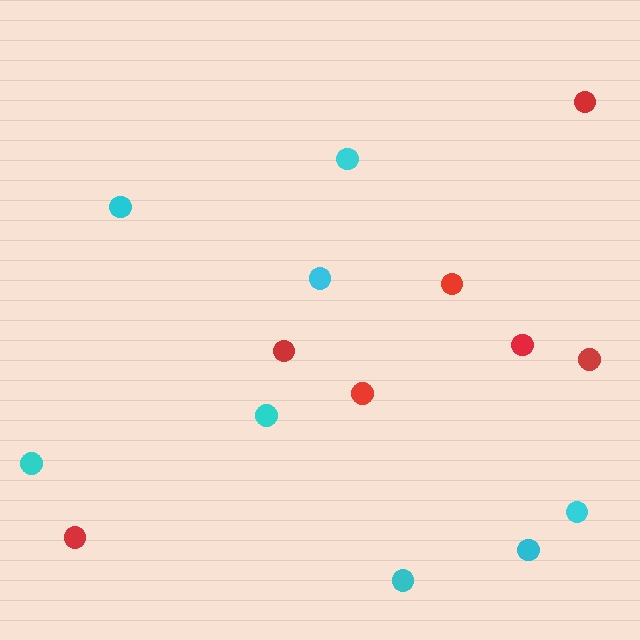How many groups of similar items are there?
There are 2 groups: one group of red circles (7) and one group of cyan circles (8).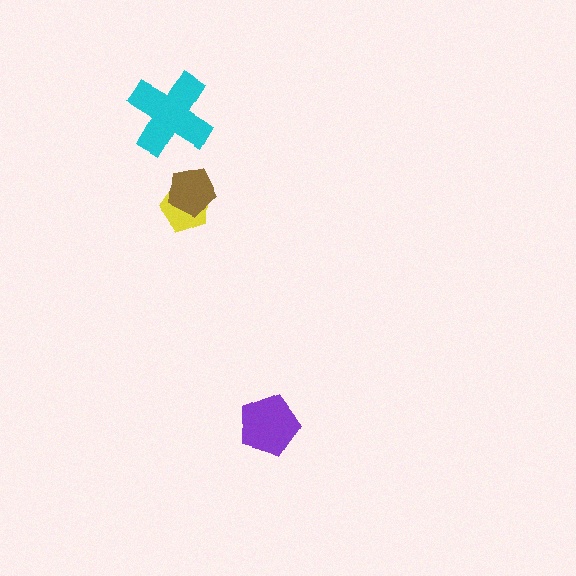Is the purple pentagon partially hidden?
No, no other shape covers it.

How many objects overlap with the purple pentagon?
0 objects overlap with the purple pentagon.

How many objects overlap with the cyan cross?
0 objects overlap with the cyan cross.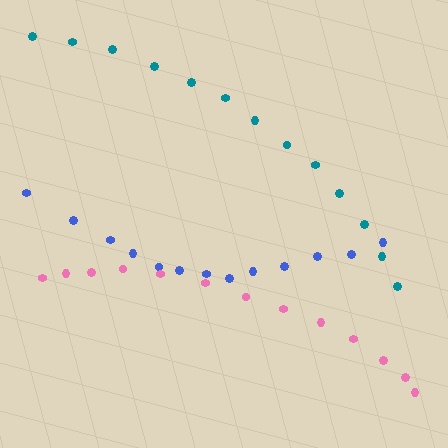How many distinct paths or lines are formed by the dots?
There are 3 distinct paths.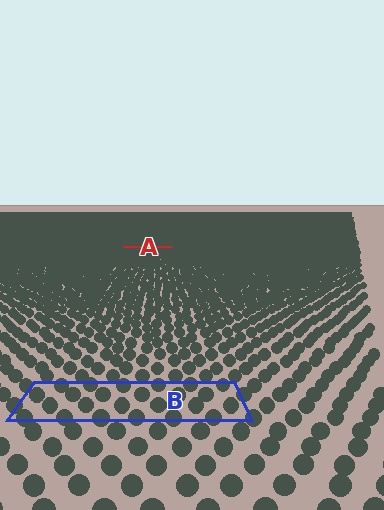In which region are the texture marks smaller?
The texture marks are smaller in region A, because it is farther away.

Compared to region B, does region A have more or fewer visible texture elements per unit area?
Region A has more texture elements per unit area — they are packed more densely because it is farther away.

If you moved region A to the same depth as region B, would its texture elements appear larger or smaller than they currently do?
They would appear larger. At a closer depth, the same texture elements are projected at a bigger on-screen size.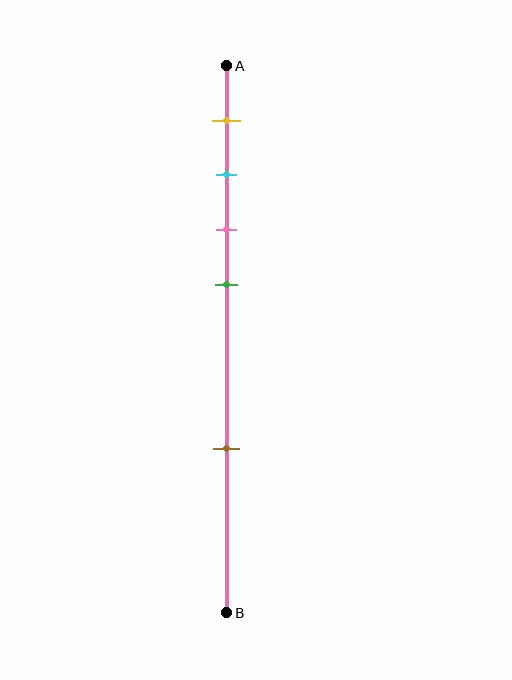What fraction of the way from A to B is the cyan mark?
The cyan mark is approximately 20% (0.2) of the way from A to B.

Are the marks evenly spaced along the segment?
No, the marks are not evenly spaced.